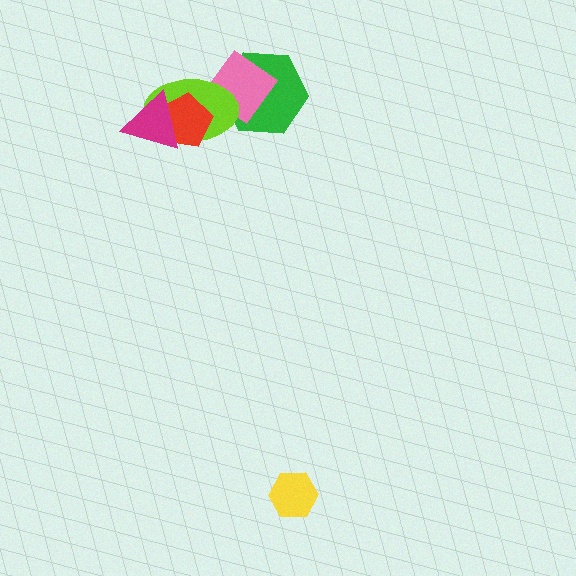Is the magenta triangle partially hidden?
No, no other shape covers it.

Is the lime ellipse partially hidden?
Yes, it is partially covered by another shape.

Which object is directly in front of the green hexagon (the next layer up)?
The pink diamond is directly in front of the green hexagon.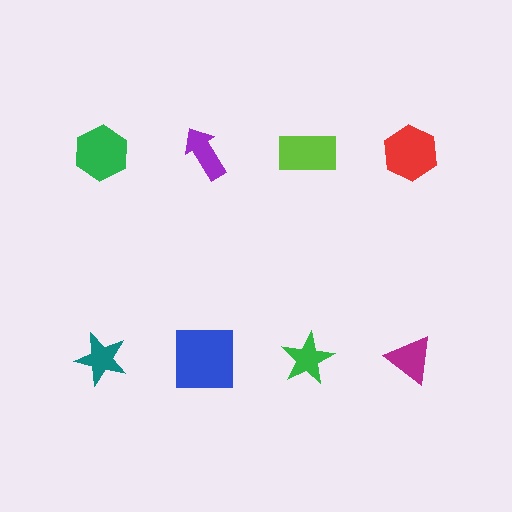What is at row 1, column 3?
A lime rectangle.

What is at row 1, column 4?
A red hexagon.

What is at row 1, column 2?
A purple arrow.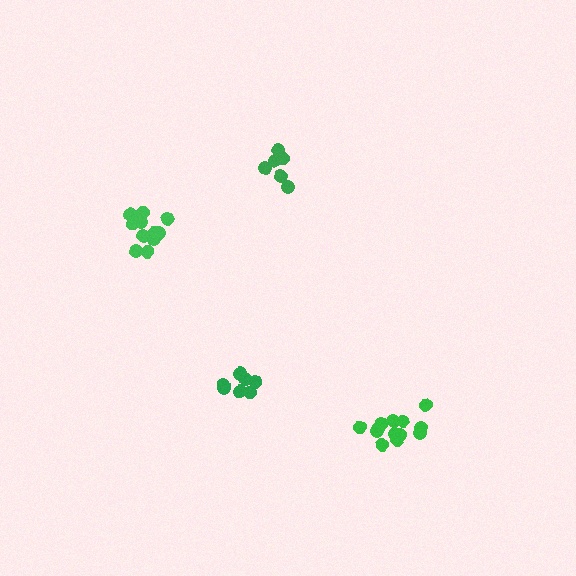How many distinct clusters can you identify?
There are 4 distinct clusters.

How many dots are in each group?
Group 1: 7 dots, Group 2: 7 dots, Group 3: 11 dots, Group 4: 13 dots (38 total).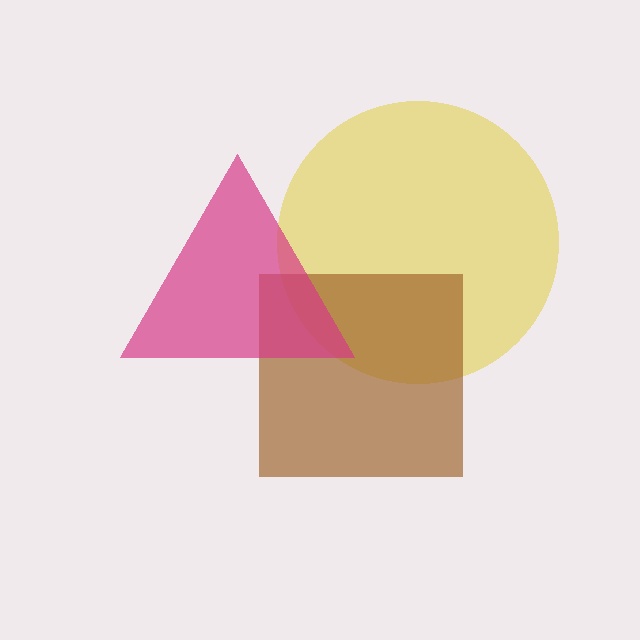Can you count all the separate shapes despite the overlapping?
Yes, there are 3 separate shapes.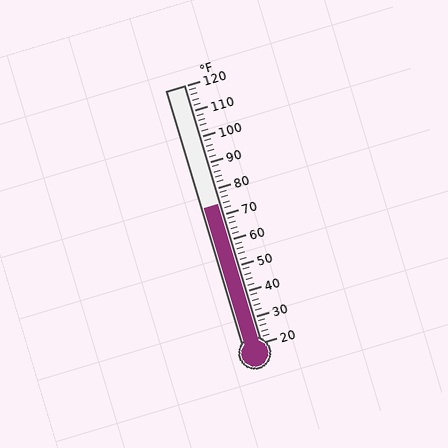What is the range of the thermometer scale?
The thermometer scale ranges from 20°F to 120°F.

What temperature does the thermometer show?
The thermometer shows approximately 74°F.